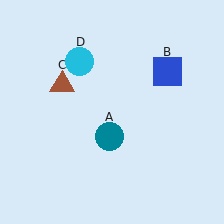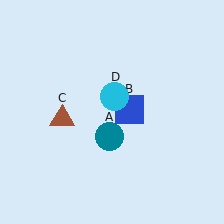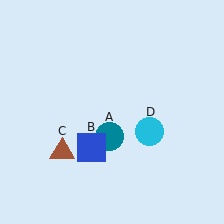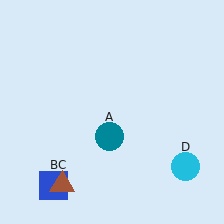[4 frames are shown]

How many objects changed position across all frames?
3 objects changed position: blue square (object B), brown triangle (object C), cyan circle (object D).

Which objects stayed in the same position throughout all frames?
Teal circle (object A) remained stationary.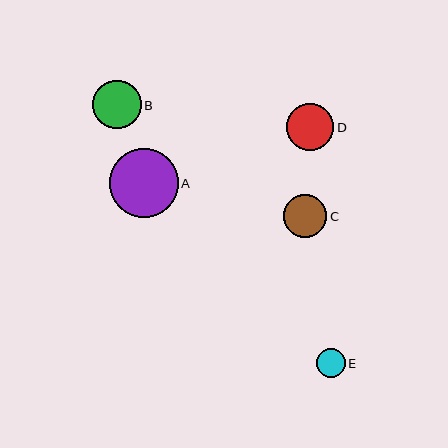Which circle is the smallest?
Circle E is the smallest with a size of approximately 28 pixels.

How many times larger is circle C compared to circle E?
Circle C is approximately 1.5 times the size of circle E.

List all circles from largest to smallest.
From largest to smallest: A, B, D, C, E.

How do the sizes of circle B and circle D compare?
Circle B and circle D are approximately the same size.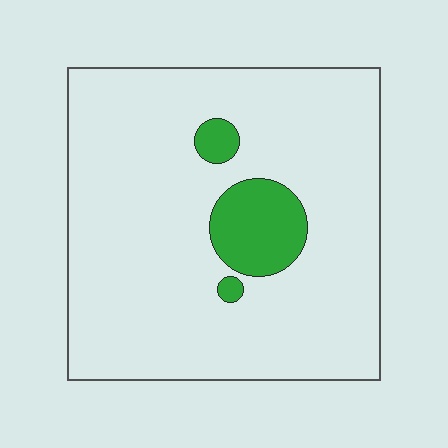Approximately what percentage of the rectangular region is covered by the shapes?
Approximately 10%.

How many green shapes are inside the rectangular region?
3.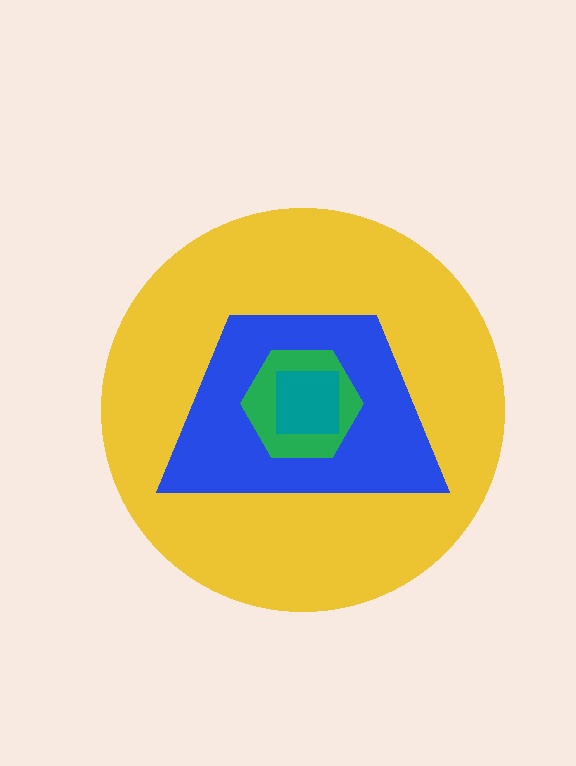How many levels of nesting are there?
4.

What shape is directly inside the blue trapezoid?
The green hexagon.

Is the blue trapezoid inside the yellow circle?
Yes.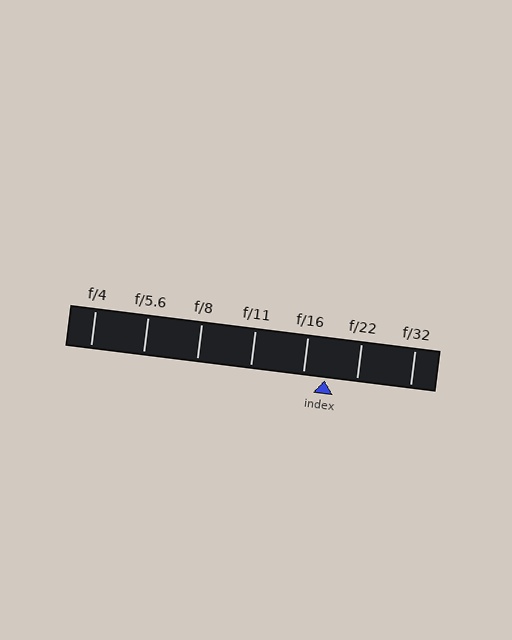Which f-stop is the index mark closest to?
The index mark is closest to f/16.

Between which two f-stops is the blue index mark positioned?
The index mark is between f/16 and f/22.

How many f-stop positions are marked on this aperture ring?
There are 7 f-stop positions marked.